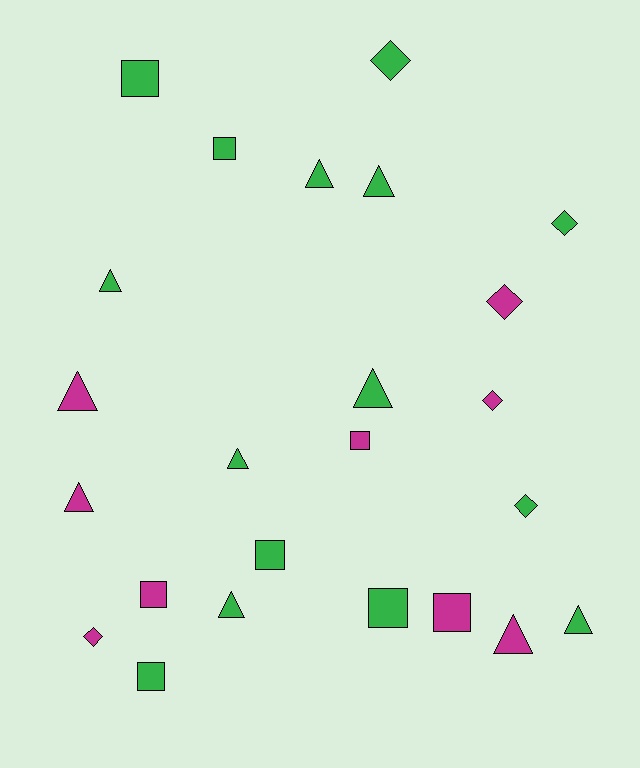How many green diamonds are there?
There are 3 green diamonds.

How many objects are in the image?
There are 24 objects.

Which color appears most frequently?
Green, with 15 objects.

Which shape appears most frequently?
Triangle, with 10 objects.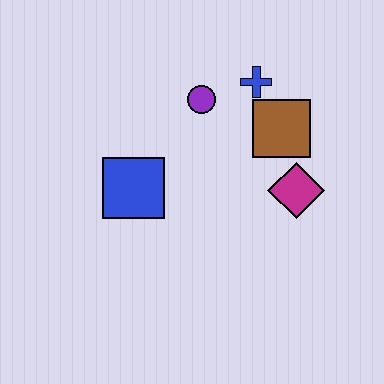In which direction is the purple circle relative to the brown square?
The purple circle is to the left of the brown square.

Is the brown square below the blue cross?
Yes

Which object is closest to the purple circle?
The blue cross is closest to the purple circle.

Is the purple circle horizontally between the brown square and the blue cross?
No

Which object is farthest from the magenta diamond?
The blue square is farthest from the magenta diamond.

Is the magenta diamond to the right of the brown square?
Yes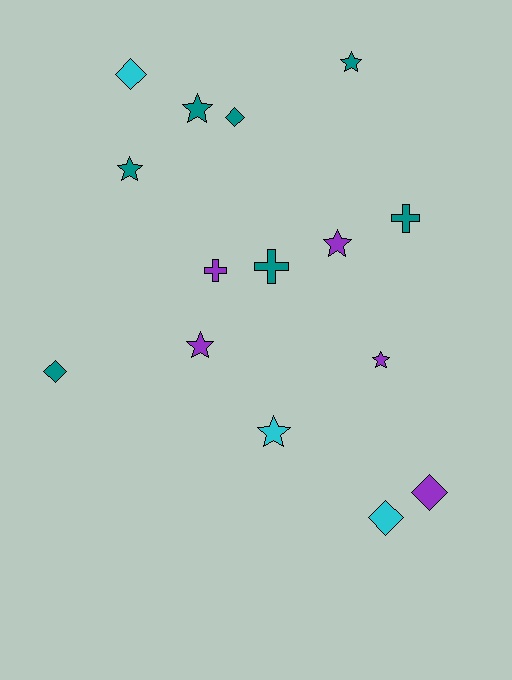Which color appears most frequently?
Teal, with 7 objects.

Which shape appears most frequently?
Star, with 7 objects.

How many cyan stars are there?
There is 1 cyan star.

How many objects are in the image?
There are 15 objects.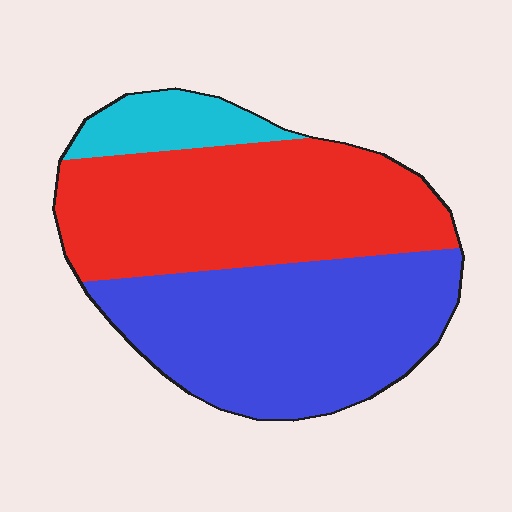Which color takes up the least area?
Cyan, at roughly 10%.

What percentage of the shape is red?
Red covers roughly 45% of the shape.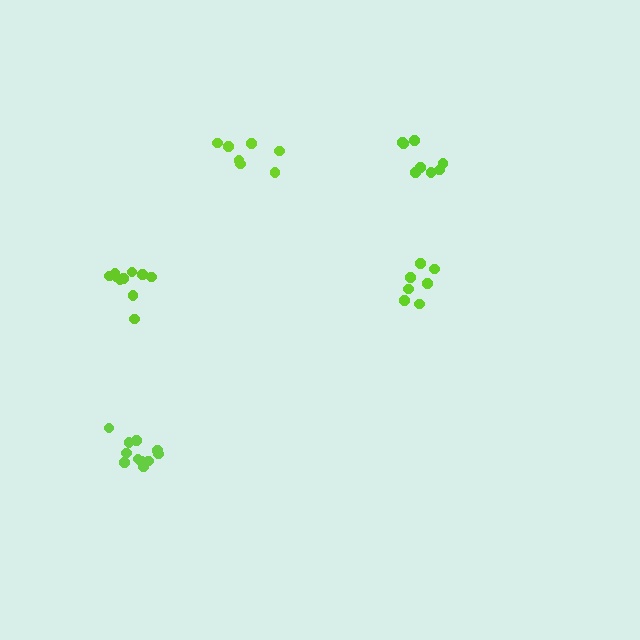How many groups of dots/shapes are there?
There are 5 groups.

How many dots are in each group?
Group 1: 7 dots, Group 2: 11 dots, Group 3: 8 dots, Group 4: 7 dots, Group 5: 10 dots (43 total).